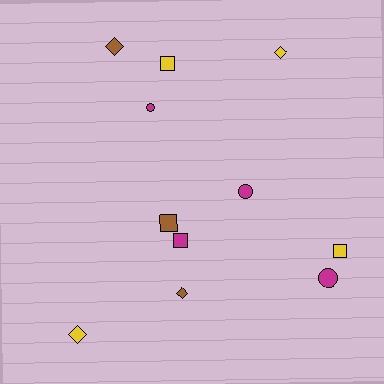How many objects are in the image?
There are 11 objects.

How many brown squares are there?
There is 1 brown square.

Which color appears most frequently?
Magenta, with 4 objects.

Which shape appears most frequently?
Diamond, with 4 objects.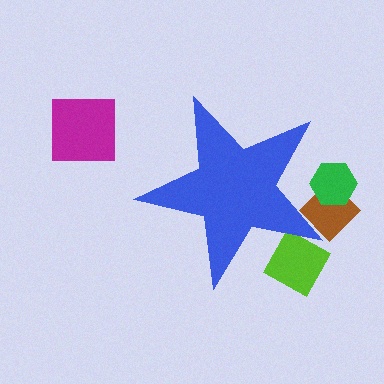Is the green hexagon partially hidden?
Yes, the green hexagon is partially hidden behind the blue star.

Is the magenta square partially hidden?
No, the magenta square is fully visible.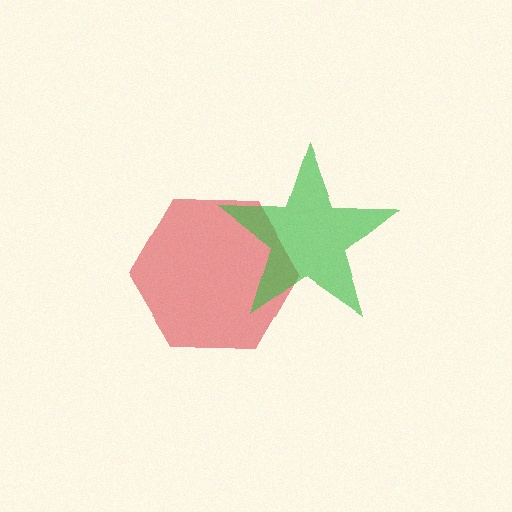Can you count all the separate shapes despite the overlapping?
Yes, there are 2 separate shapes.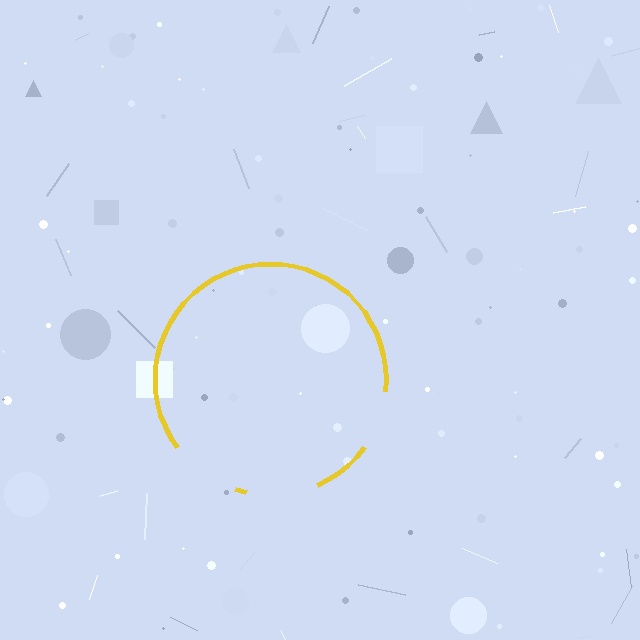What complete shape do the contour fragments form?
The contour fragments form a circle.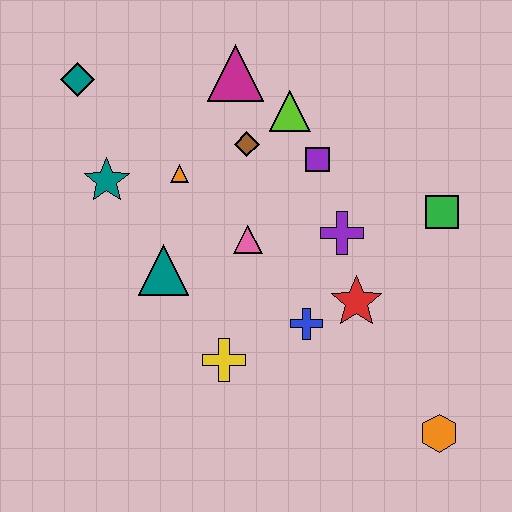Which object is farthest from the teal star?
The orange hexagon is farthest from the teal star.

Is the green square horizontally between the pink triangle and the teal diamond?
No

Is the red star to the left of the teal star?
No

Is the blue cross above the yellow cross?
Yes